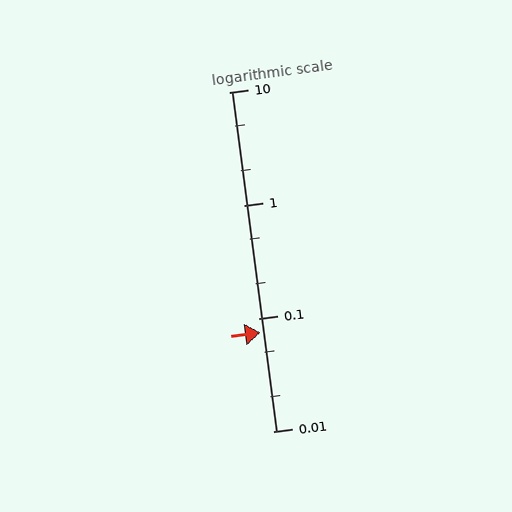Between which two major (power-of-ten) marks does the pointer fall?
The pointer is between 0.01 and 0.1.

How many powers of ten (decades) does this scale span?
The scale spans 3 decades, from 0.01 to 10.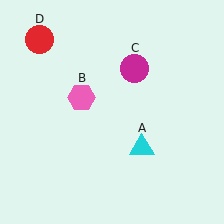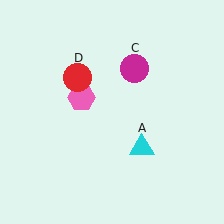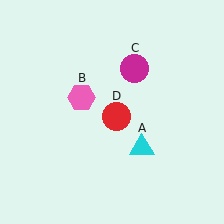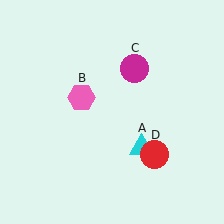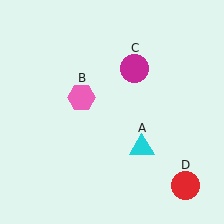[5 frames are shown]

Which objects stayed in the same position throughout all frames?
Cyan triangle (object A) and pink hexagon (object B) and magenta circle (object C) remained stationary.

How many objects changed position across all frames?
1 object changed position: red circle (object D).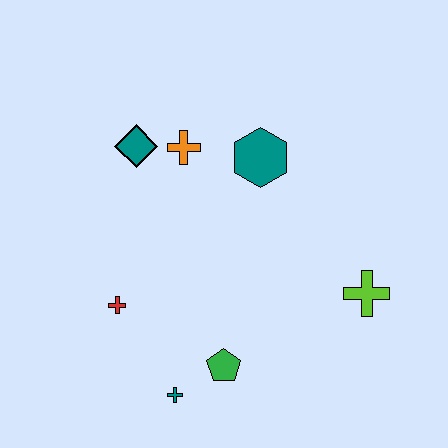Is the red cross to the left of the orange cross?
Yes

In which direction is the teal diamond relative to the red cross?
The teal diamond is above the red cross.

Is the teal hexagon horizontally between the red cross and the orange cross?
No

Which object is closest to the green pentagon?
The teal cross is closest to the green pentagon.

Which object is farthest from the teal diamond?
The lime cross is farthest from the teal diamond.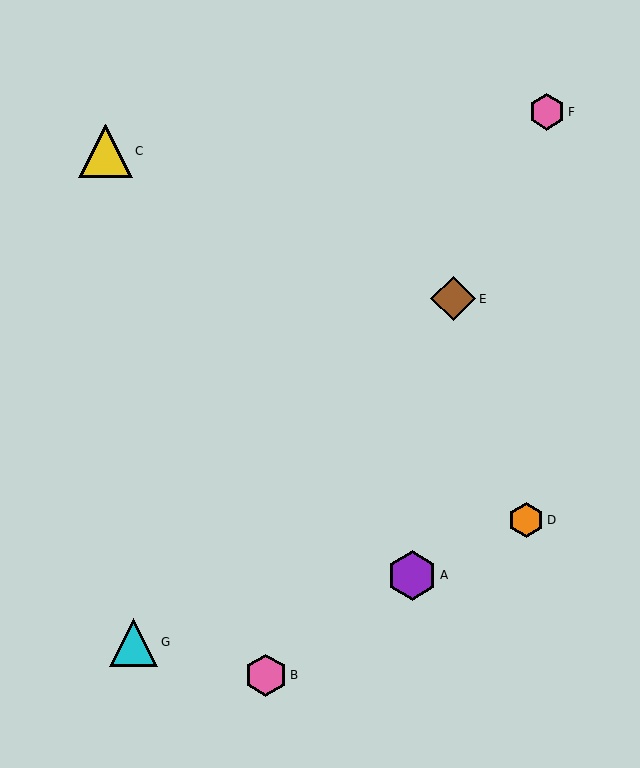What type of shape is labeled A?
Shape A is a purple hexagon.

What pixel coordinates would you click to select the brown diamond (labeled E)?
Click at (453, 299) to select the brown diamond E.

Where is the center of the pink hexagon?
The center of the pink hexagon is at (266, 675).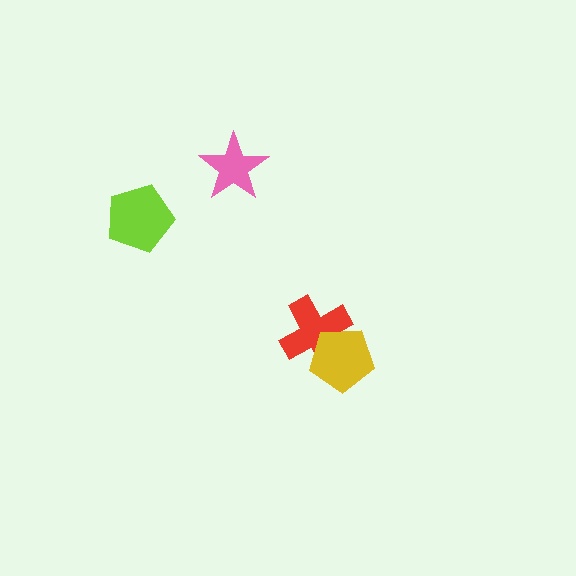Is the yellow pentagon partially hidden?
No, no other shape covers it.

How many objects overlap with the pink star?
0 objects overlap with the pink star.